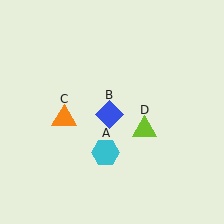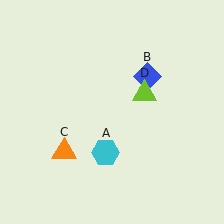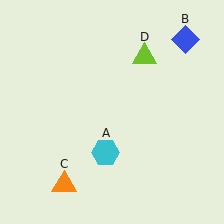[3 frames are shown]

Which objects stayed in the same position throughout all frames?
Cyan hexagon (object A) remained stationary.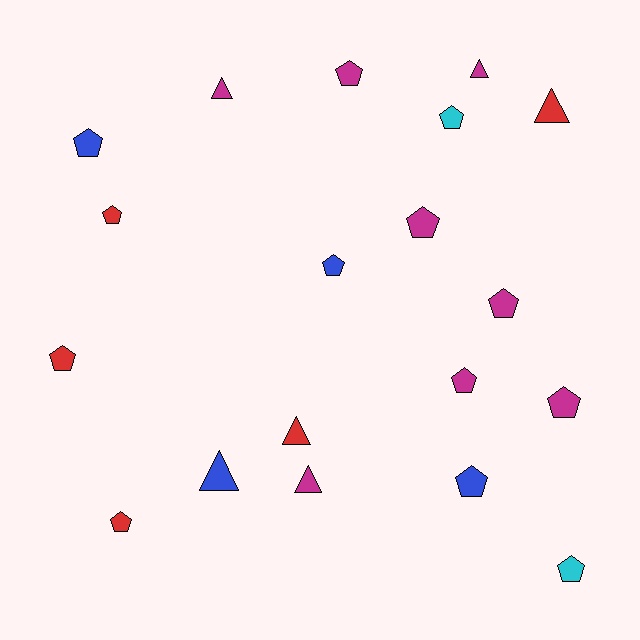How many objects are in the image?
There are 19 objects.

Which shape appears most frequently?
Pentagon, with 13 objects.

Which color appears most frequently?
Magenta, with 8 objects.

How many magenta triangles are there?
There are 3 magenta triangles.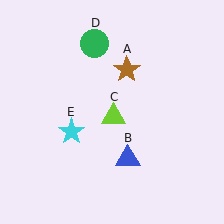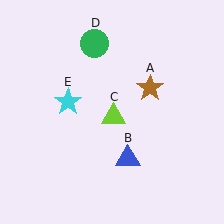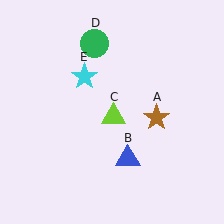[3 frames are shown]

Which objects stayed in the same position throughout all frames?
Blue triangle (object B) and lime triangle (object C) and green circle (object D) remained stationary.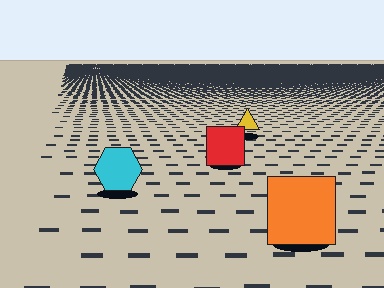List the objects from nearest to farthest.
From nearest to farthest: the orange square, the cyan hexagon, the red square, the yellow triangle.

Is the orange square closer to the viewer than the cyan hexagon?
Yes. The orange square is closer — you can tell from the texture gradient: the ground texture is coarser near it.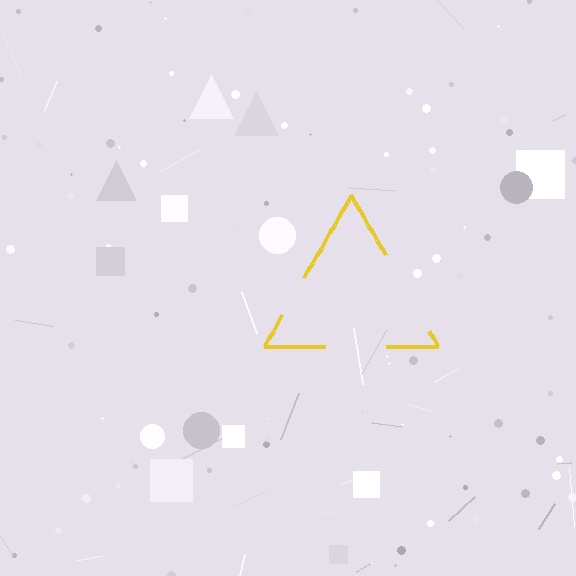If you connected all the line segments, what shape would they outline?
They would outline a triangle.